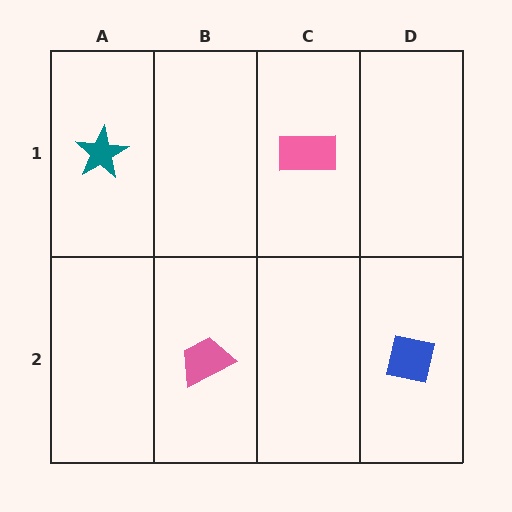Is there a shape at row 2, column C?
No, that cell is empty.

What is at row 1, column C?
A pink rectangle.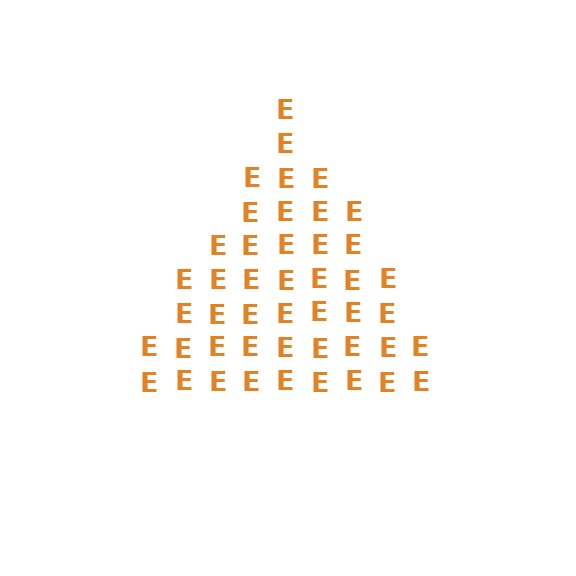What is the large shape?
The large shape is a triangle.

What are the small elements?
The small elements are letter E's.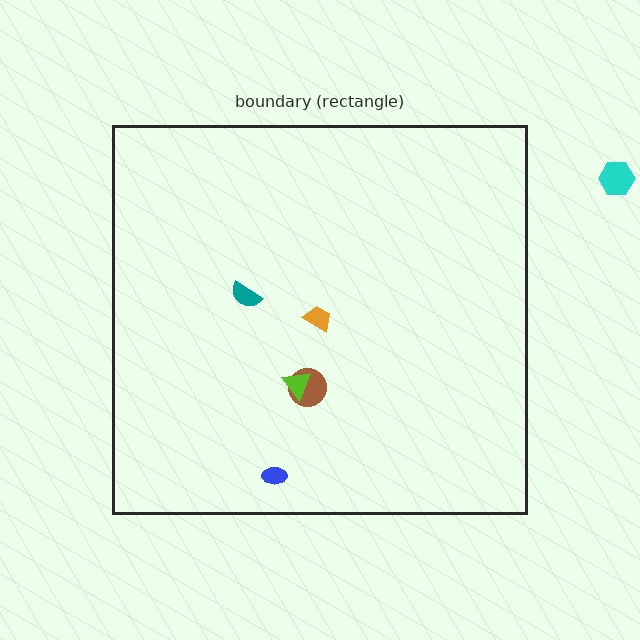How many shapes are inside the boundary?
5 inside, 1 outside.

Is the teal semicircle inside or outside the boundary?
Inside.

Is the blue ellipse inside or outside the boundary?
Inside.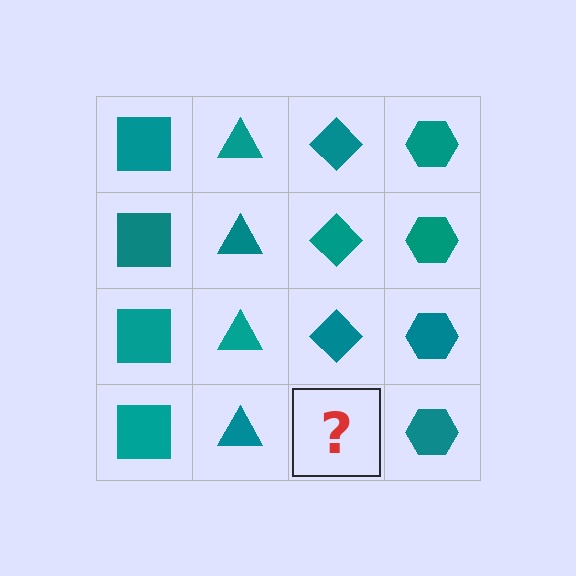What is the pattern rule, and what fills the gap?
The rule is that each column has a consistent shape. The gap should be filled with a teal diamond.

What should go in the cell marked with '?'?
The missing cell should contain a teal diamond.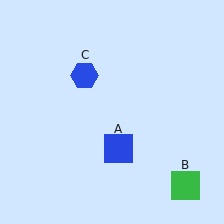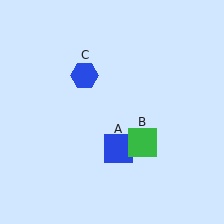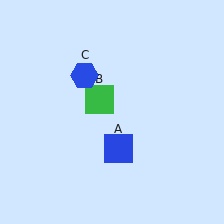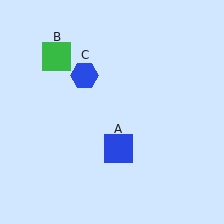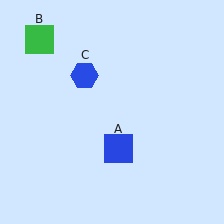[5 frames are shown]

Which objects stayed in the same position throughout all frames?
Blue square (object A) and blue hexagon (object C) remained stationary.